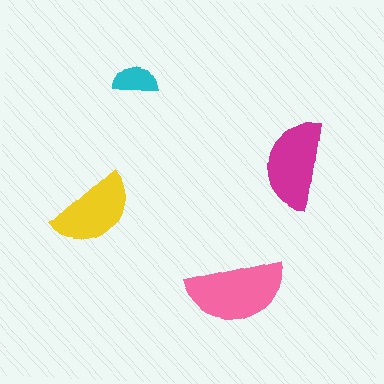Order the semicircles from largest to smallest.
the pink one, the magenta one, the yellow one, the cyan one.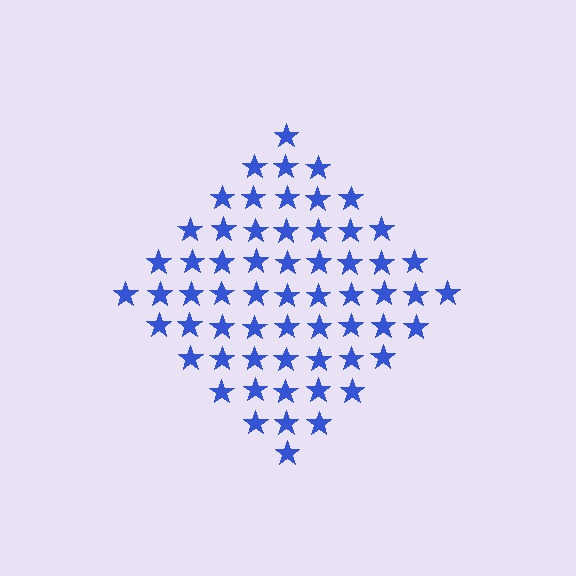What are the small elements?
The small elements are stars.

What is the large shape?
The large shape is a diamond.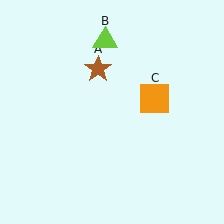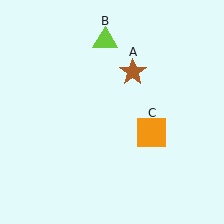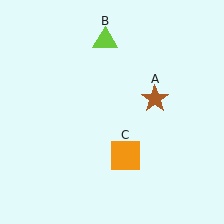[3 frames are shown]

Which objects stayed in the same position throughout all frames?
Lime triangle (object B) remained stationary.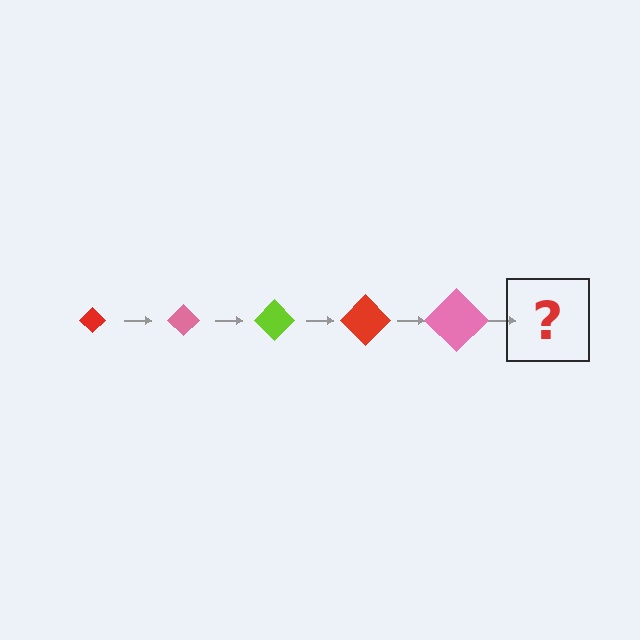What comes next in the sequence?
The next element should be a lime diamond, larger than the previous one.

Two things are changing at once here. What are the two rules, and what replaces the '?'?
The two rules are that the diamond grows larger each step and the color cycles through red, pink, and lime. The '?' should be a lime diamond, larger than the previous one.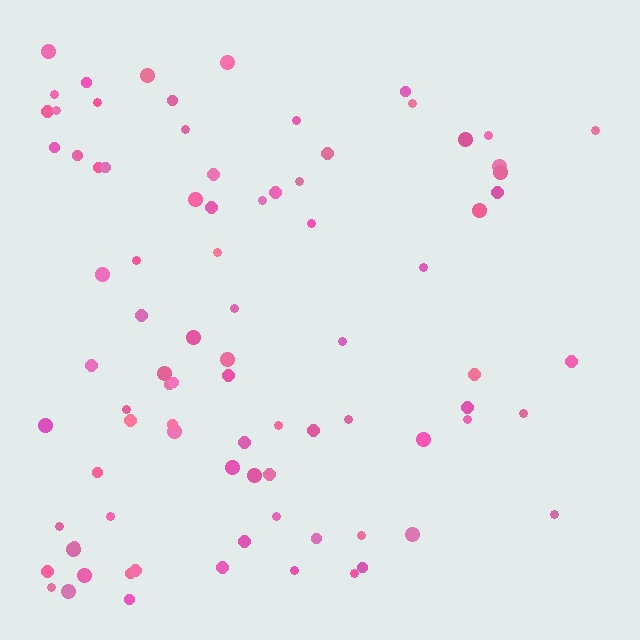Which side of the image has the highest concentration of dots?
The left.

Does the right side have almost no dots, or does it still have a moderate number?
Still a moderate number, just noticeably fewer than the left.